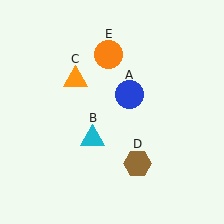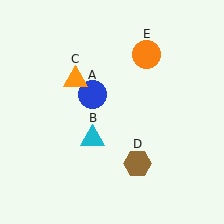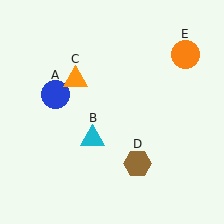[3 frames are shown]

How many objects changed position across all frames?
2 objects changed position: blue circle (object A), orange circle (object E).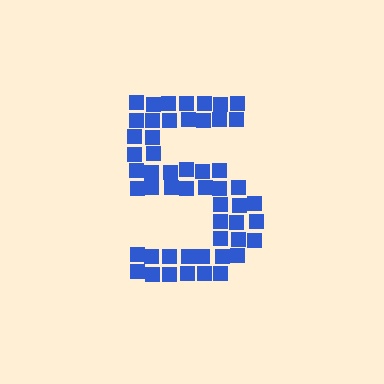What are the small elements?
The small elements are squares.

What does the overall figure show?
The overall figure shows the digit 5.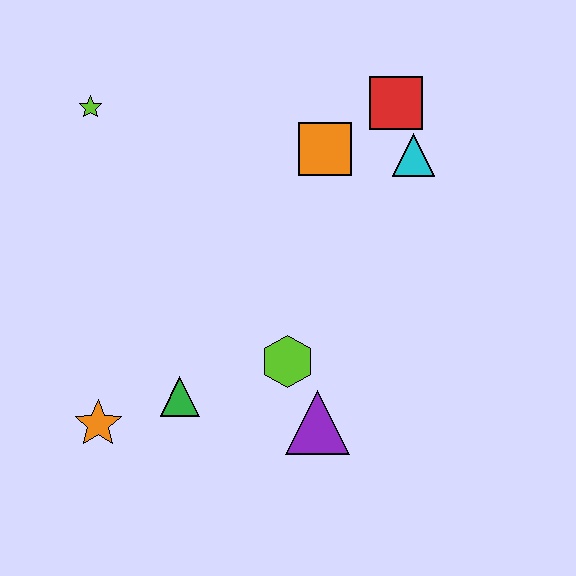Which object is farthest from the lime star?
The purple triangle is farthest from the lime star.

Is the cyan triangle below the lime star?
Yes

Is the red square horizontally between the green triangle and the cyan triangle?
Yes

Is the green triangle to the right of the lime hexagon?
No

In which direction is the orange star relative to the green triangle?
The orange star is to the left of the green triangle.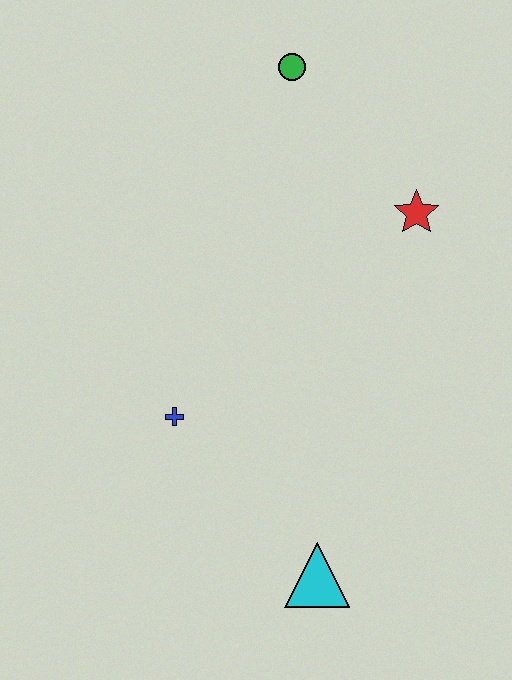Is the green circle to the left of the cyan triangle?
Yes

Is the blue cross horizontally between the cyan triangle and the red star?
No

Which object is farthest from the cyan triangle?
The green circle is farthest from the cyan triangle.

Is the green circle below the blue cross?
No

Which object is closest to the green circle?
The red star is closest to the green circle.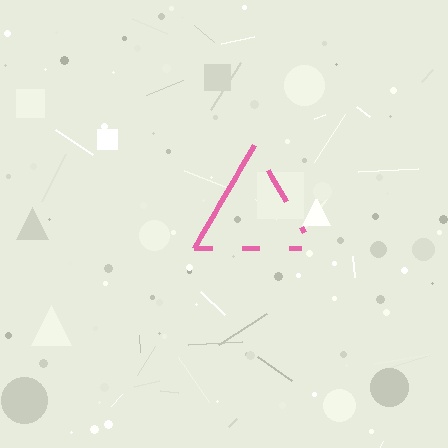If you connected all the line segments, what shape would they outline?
They would outline a triangle.